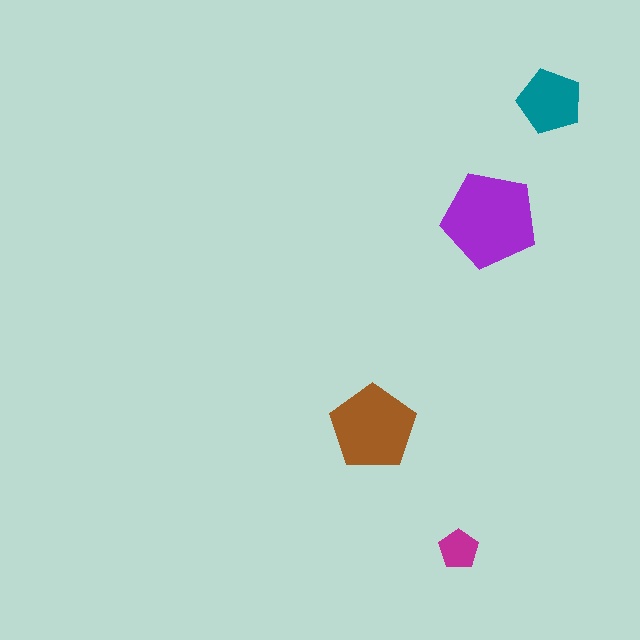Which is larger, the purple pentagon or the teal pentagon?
The purple one.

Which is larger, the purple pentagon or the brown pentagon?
The purple one.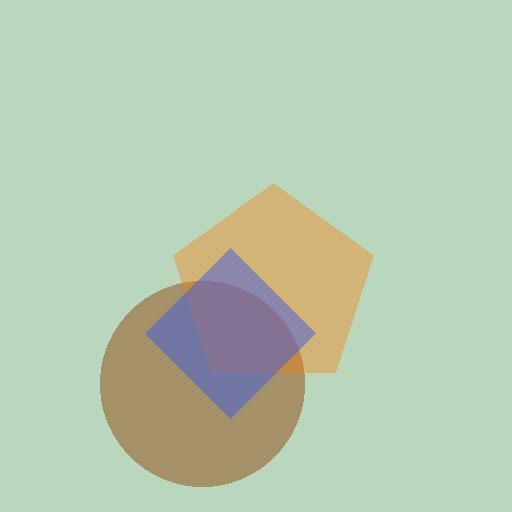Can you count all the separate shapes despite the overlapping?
Yes, there are 3 separate shapes.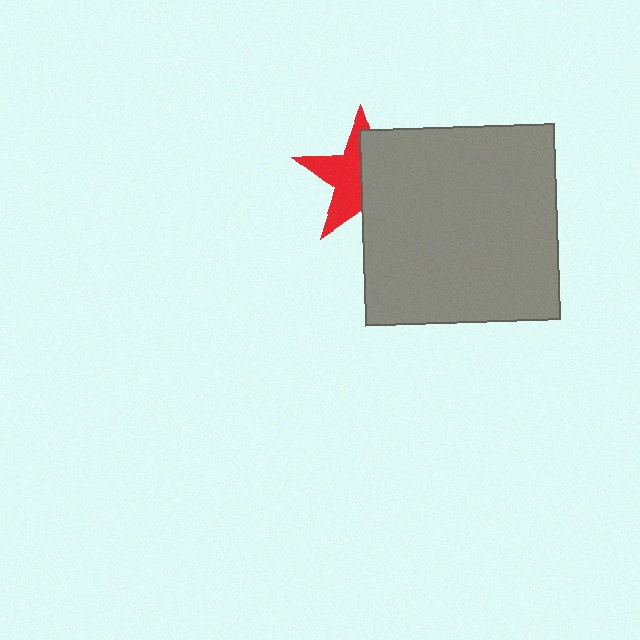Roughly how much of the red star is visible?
About half of it is visible (roughly 50%).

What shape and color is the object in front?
The object in front is a gray square.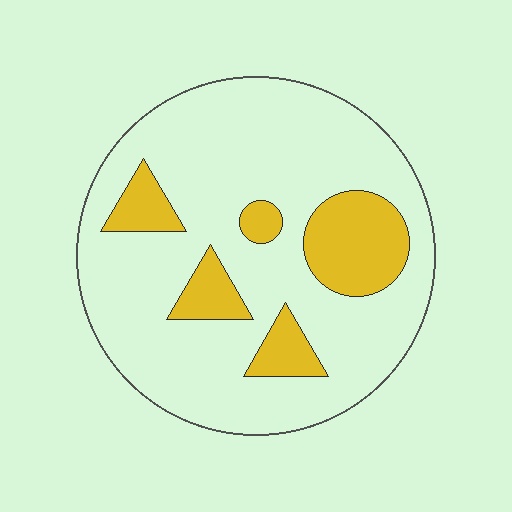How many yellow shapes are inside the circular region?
5.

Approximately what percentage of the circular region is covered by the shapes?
Approximately 20%.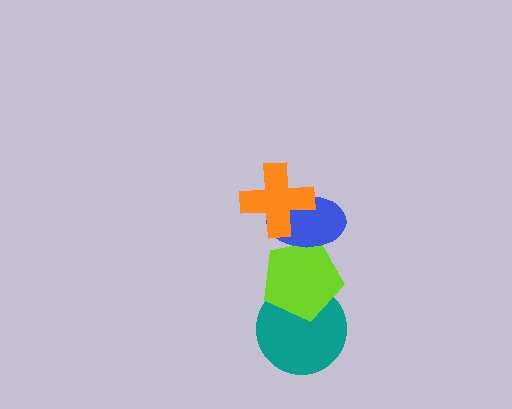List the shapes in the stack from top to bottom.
From top to bottom: the orange cross, the blue ellipse, the lime pentagon, the teal circle.